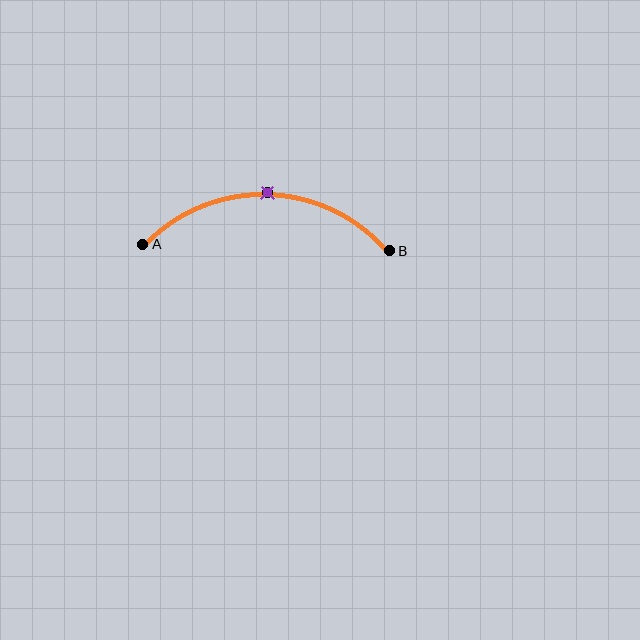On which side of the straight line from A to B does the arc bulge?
The arc bulges above the straight line connecting A and B.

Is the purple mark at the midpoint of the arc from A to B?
Yes. The purple mark lies on the arc at equal arc-length from both A and B — it is the arc midpoint.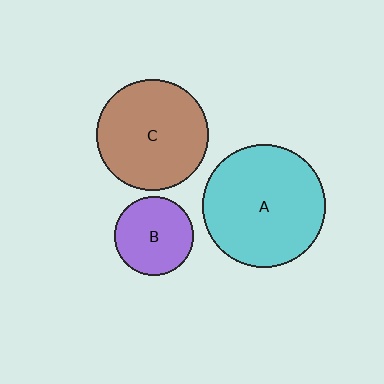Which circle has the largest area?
Circle A (cyan).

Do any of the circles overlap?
No, none of the circles overlap.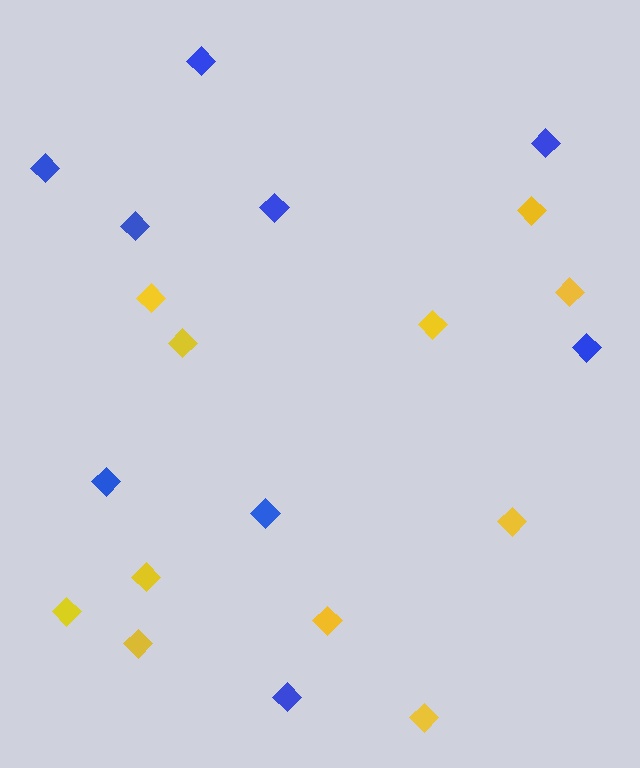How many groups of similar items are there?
There are 2 groups: one group of yellow diamonds (11) and one group of blue diamonds (9).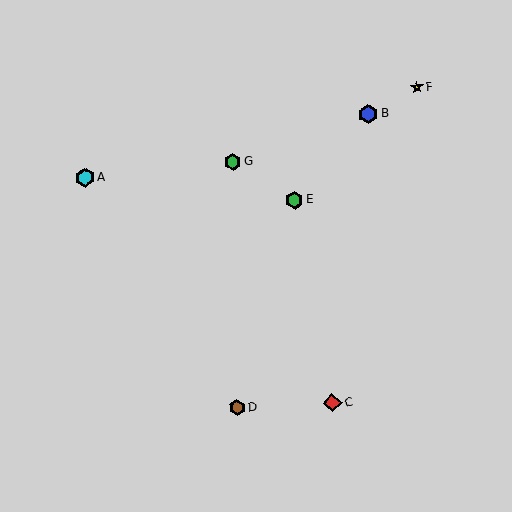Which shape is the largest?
The blue hexagon (labeled B) is the largest.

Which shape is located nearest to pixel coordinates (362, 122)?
The blue hexagon (labeled B) at (368, 114) is nearest to that location.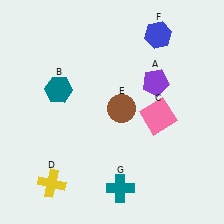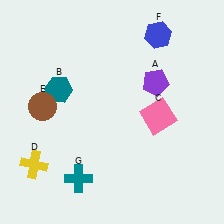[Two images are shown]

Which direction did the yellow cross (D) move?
The yellow cross (D) moved up.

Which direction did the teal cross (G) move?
The teal cross (G) moved left.